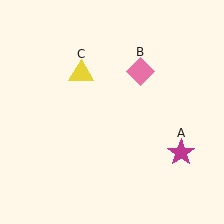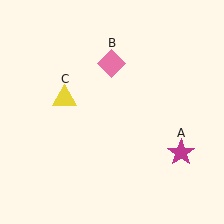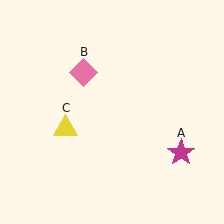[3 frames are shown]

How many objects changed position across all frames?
2 objects changed position: pink diamond (object B), yellow triangle (object C).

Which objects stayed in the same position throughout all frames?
Magenta star (object A) remained stationary.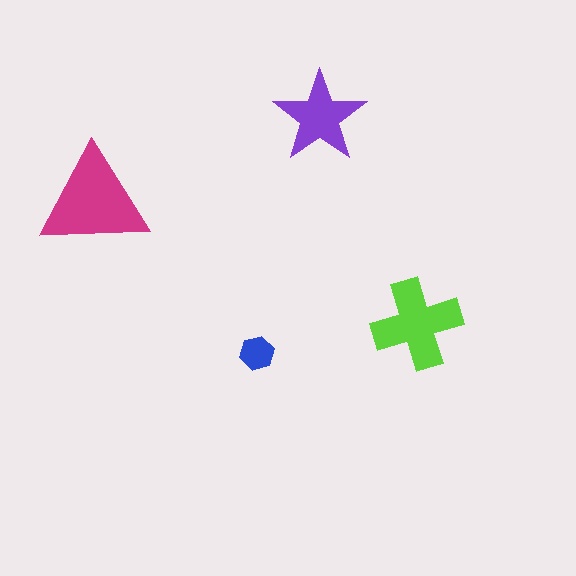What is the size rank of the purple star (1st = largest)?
3rd.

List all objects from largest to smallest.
The magenta triangle, the lime cross, the purple star, the blue hexagon.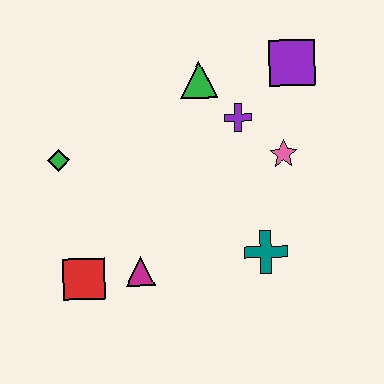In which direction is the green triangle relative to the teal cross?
The green triangle is above the teal cross.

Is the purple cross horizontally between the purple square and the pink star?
No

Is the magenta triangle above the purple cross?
No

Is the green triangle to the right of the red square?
Yes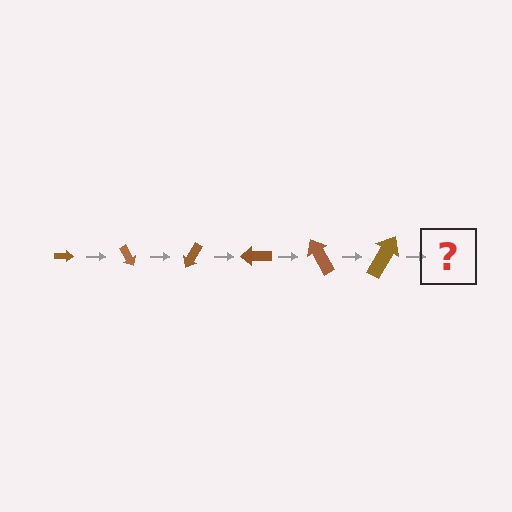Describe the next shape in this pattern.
It should be an arrow, larger than the previous one and rotated 360 degrees from the start.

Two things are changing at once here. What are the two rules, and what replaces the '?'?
The two rules are that the arrow grows larger each step and it rotates 60 degrees each step. The '?' should be an arrow, larger than the previous one and rotated 360 degrees from the start.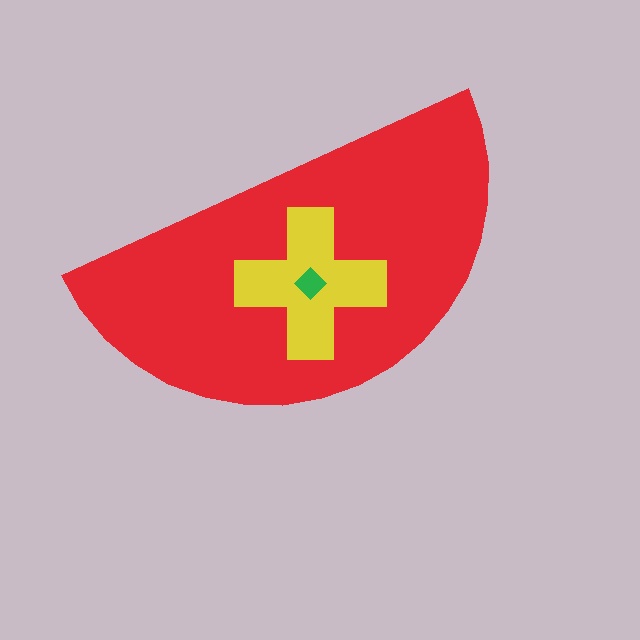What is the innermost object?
The green diamond.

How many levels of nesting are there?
3.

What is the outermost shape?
The red semicircle.